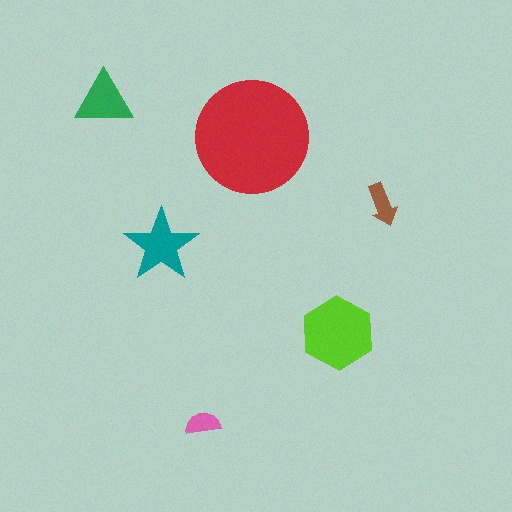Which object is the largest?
The red circle.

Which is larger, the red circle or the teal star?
The red circle.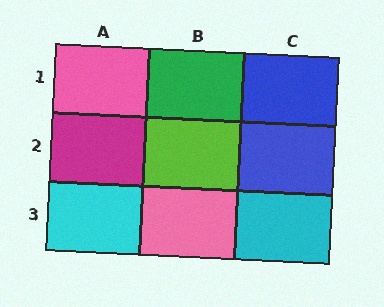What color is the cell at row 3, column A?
Cyan.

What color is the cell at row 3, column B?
Pink.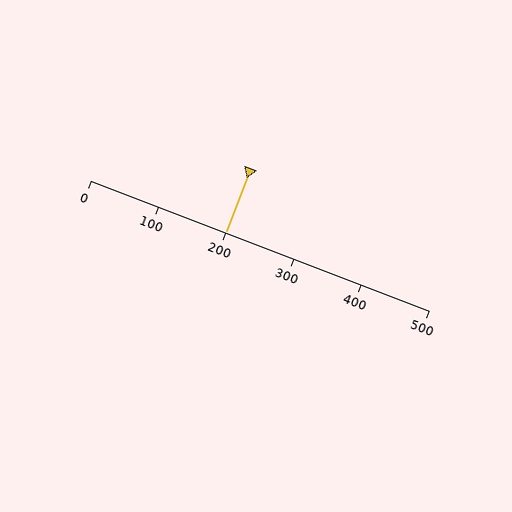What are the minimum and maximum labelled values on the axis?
The axis runs from 0 to 500.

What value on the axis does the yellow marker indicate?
The marker indicates approximately 200.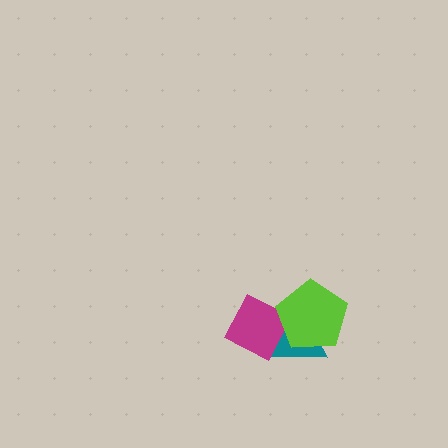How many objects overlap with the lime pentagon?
2 objects overlap with the lime pentagon.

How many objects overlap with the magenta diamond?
2 objects overlap with the magenta diamond.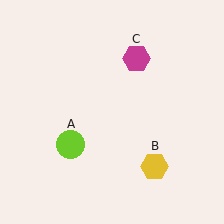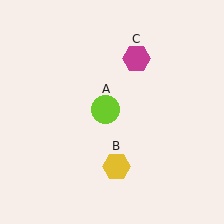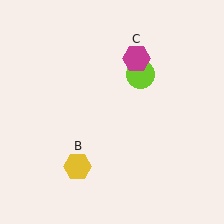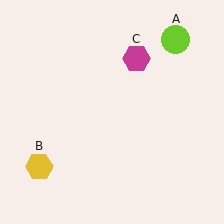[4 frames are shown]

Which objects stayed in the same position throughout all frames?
Magenta hexagon (object C) remained stationary.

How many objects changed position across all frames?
2 objects changed position: lime circle (object A), yellow hexagon (object B).